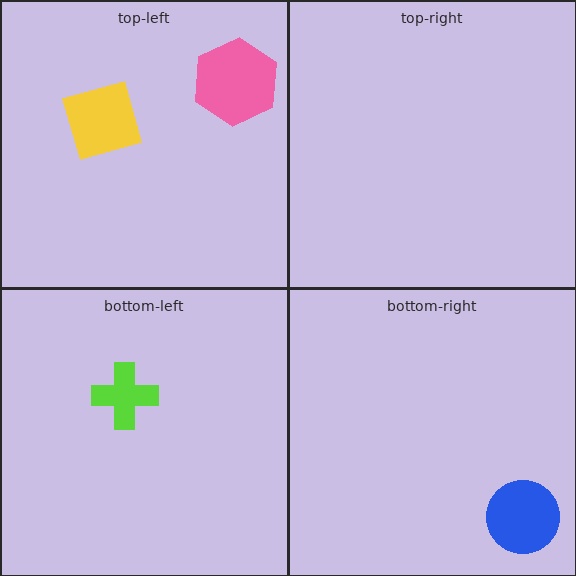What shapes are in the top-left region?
The pink hexagon, the yellow diamond.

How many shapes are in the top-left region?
2.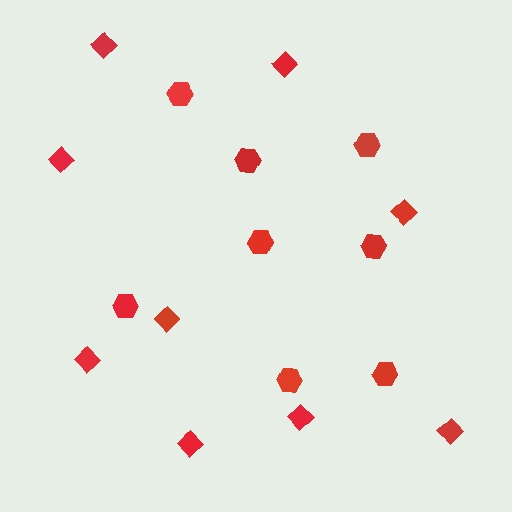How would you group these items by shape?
There are 2 groups: one group of hexagons (8) and one group of diamonds (9).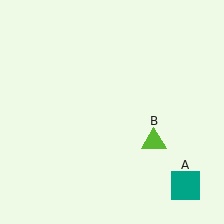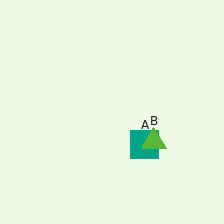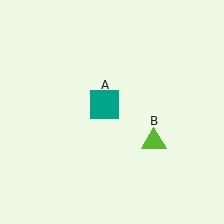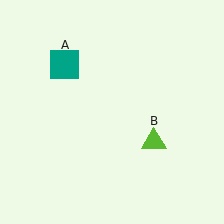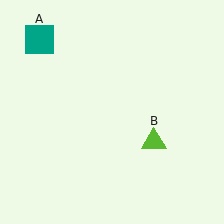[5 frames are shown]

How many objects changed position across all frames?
1 object changed position: teal square (object A).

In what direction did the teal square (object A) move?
The teal square (object A) moved up and to the left.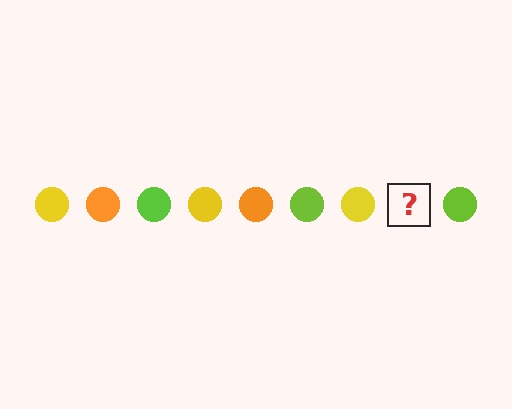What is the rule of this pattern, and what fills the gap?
The rule is that the pattern cycles through yellow, orange, lime circles. The gap should be filled with an orange circle.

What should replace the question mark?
The question mark should be replaced with an orange circle.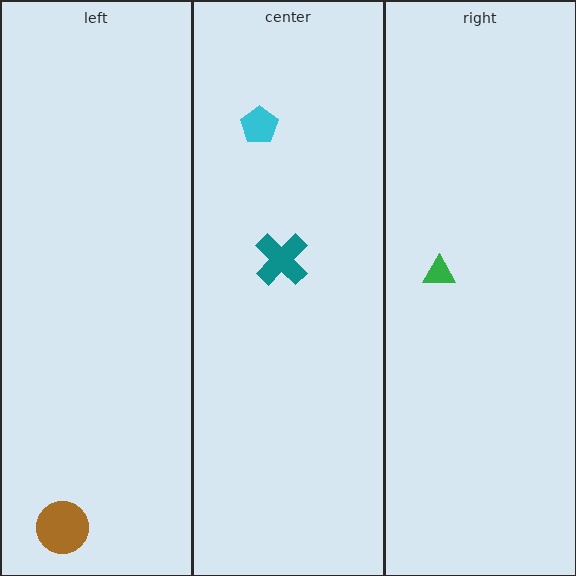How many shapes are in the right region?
1.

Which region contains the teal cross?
The center region.